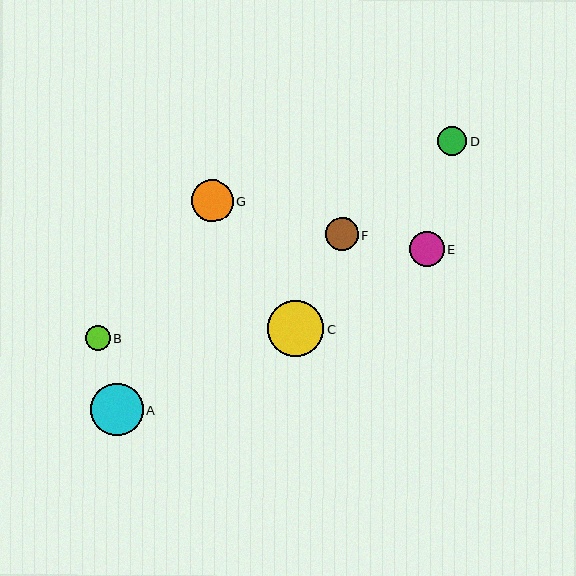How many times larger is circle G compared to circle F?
Circle G is approximately 1.3 times the size of circle F.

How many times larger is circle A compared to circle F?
Circle A is approximately 1.6 times the size of circle F.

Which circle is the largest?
Circle C is the largest with a size of approximately 56 pixels.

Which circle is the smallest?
Circle B is the smallest with a size of approximately 25 pixels.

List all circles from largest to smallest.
From largest to smallest: C, A, G, E, F, D, B.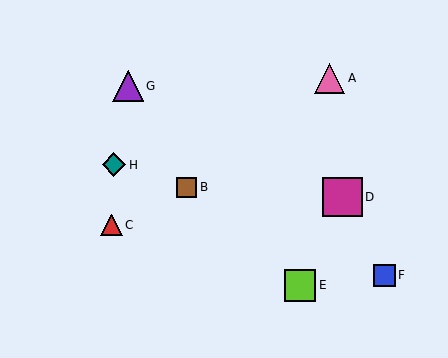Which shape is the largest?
The magenta square (labeled D) is the largest.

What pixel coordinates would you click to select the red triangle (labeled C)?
Click at (111, 225) to select the red triangle C.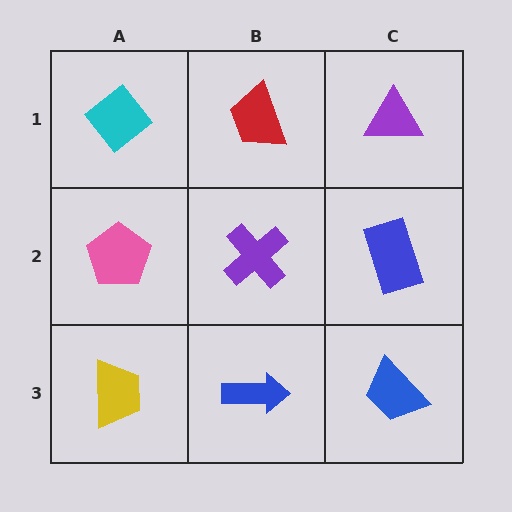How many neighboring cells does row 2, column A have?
3.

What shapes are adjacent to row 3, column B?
A purple cross (row 2, column B), a yellow trapezoid (row 3, column A), a blue trapezoid (row 3, column C).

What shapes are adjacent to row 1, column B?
A purple cross (row 2, column B), a cyan diamond (row 1, column A), a purple triangle (row 1, column C).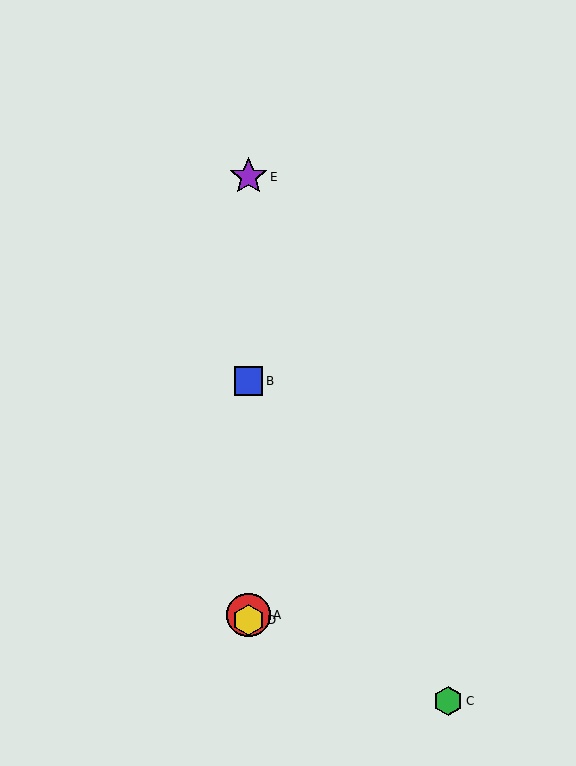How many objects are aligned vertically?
4 objects (A, B, D, E) are aligned vertically.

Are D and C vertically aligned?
No, D is at x≈248 and C is at x≈448.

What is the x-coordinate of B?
Object B is at x≈248.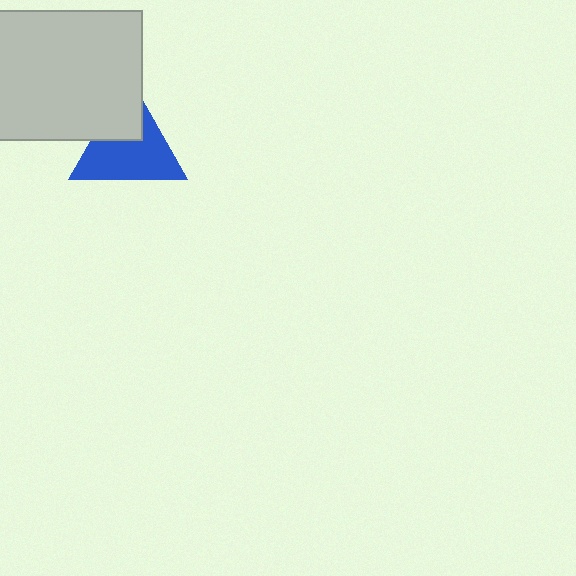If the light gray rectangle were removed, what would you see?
You would see the complete blue triangle.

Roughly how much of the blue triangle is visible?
Most of it is visible (roughly 67%).